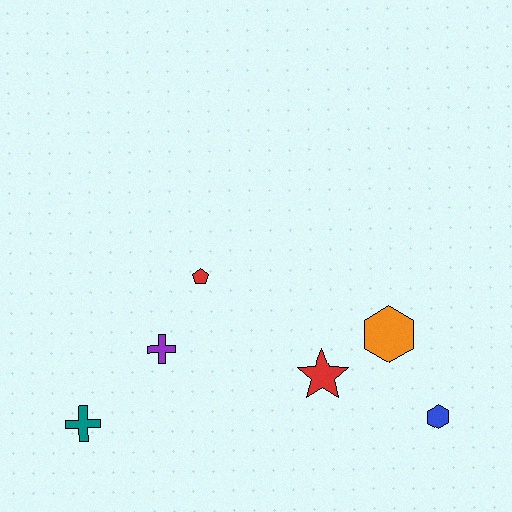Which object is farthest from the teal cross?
The blue hexagon is farthest from the teal cross.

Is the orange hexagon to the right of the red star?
Yes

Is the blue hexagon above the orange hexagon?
No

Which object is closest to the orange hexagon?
The red star is closest to the orange hexagon.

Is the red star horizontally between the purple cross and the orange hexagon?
Yes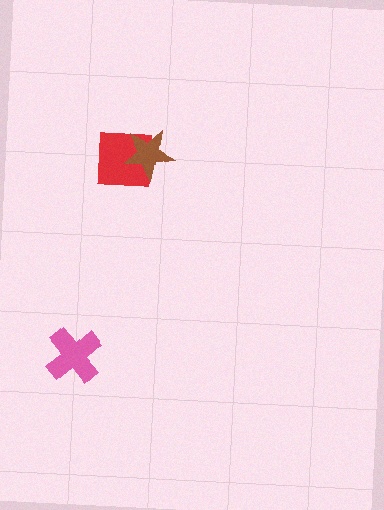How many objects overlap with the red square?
1 object overlaps with the red square.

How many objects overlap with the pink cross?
0 objects overlap with the pink cross.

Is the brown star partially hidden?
No, no other shape covers it.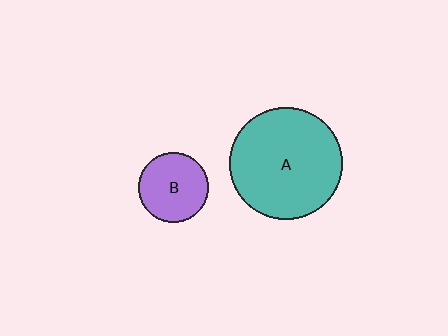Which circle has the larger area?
Circle A (teal).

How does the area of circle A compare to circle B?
Approximately 2.6 times.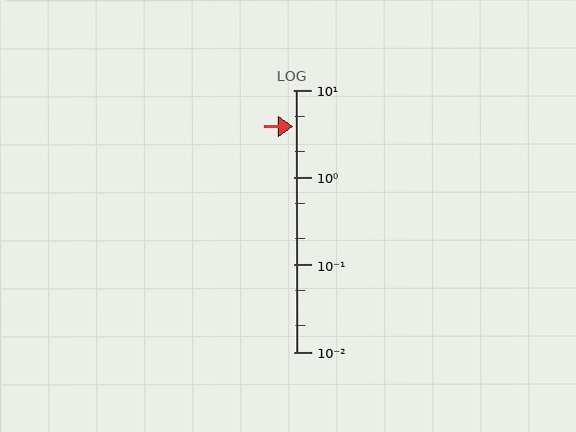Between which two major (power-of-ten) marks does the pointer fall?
The pointer is between 1 and 10.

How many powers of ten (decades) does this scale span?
The scale spans 3 decades, from 0.01 to 10.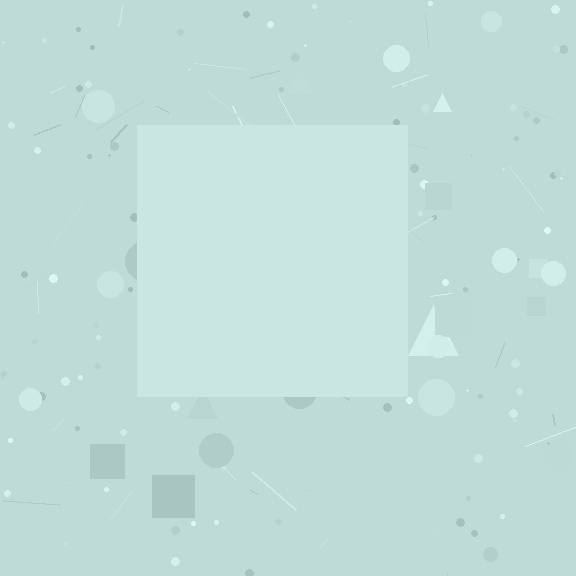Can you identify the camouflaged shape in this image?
The camouflaged shape is a square.